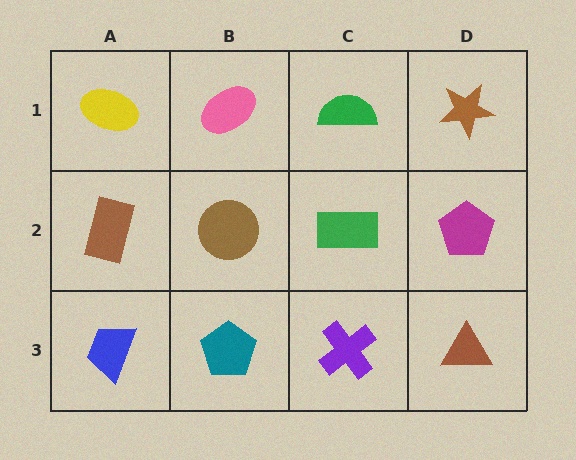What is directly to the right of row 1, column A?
A pink ellipse.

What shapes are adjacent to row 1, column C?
A green rectangle (row 2, column C), a pink ellipse (row 1, column B), a brown star (row 1, column D).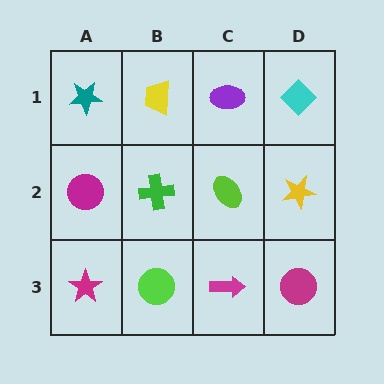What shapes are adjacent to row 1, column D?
A yellow star (row 2, column D), a purple ellipse (row 1, column C).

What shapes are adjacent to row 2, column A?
A teal star (row 1, column A), a magenta star (row 3, column A), a green cross (row 2, column B).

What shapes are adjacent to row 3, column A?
A magenta circle (row 2, column A), a lime circle (row 3, column B).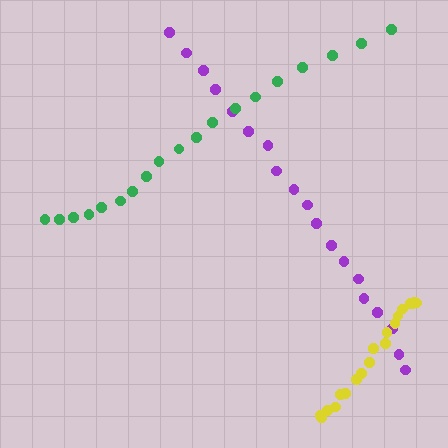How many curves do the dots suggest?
There are 3 distinct paths.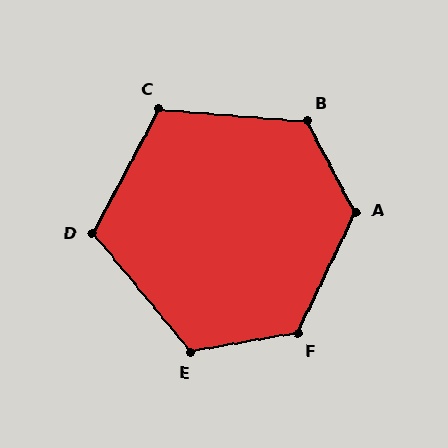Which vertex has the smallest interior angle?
D, at approximately 112 degrees.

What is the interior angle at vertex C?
Approximately 114 degrees (obtuse).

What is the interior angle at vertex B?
Approximately 122 degrees (obtuse).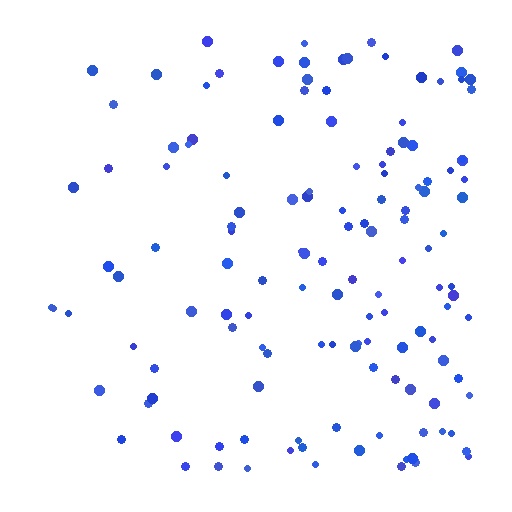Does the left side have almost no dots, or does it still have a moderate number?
Still a moderate number, just noticeably fewer than the right.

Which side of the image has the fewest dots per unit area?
The left.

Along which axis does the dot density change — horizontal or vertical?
Horizontal.